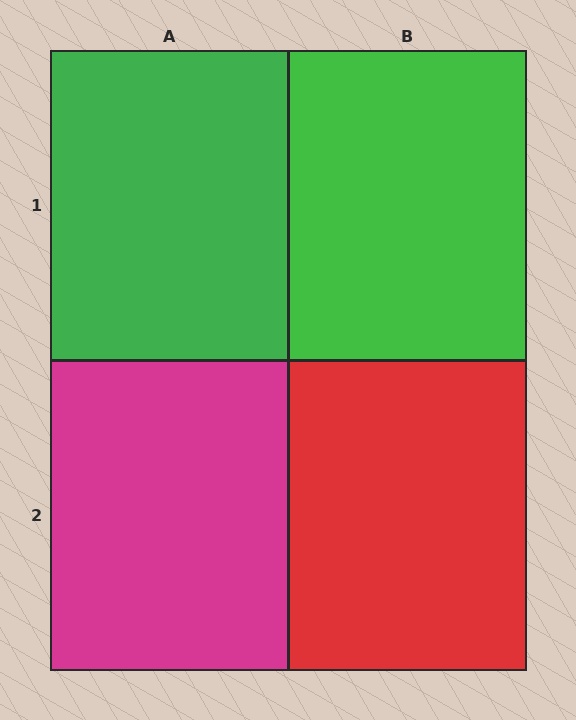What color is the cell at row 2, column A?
Magenta.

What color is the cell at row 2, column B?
Red.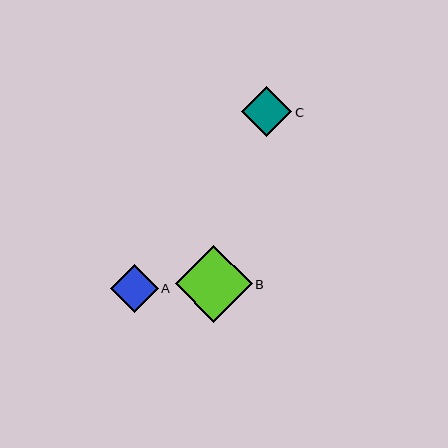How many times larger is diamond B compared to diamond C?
Diamond B is approximately 1.5 times the size of diamond C.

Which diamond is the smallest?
Diamond A is the smallest with a size of approximately 48 pixels.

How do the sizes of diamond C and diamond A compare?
Diamond C and diamond A are approximately the same size.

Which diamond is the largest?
Diamond B is the largest with a size of approximately 77 pixels.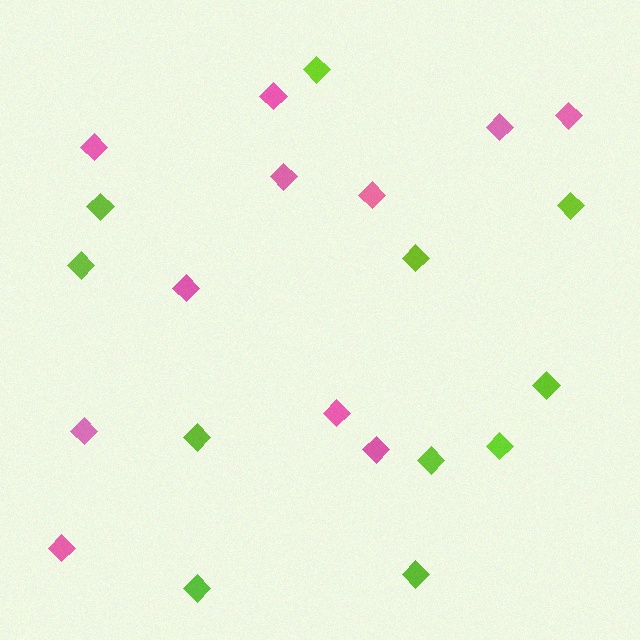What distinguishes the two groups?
There are 2 groups: one group of pink diamonds (11) and one group of lime diamonds (11).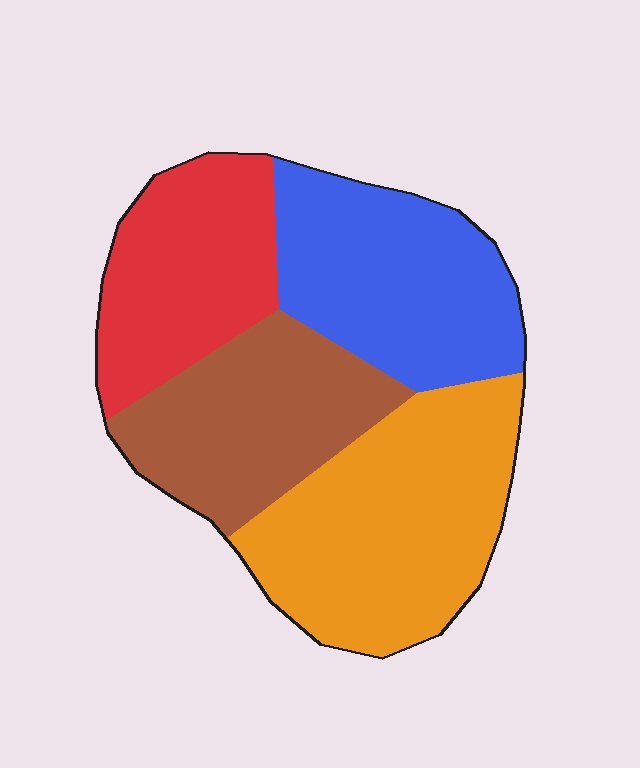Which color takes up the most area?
Orange, at roughly 30%.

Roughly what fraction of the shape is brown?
Brown covers 22% of the shape.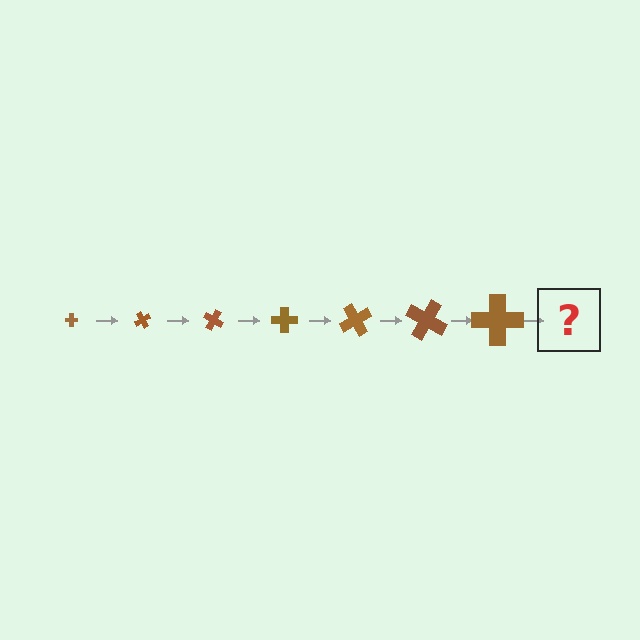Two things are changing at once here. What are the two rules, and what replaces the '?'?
The two rules are that the cross grows larger each step and it rotates 60 degrees each step. The '?' should be a cross, larger than the previous one and rotated 420 degrees from the start.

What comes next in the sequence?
The next element should be a cross, larger than the previous one and rotated 420 degrees from the start.